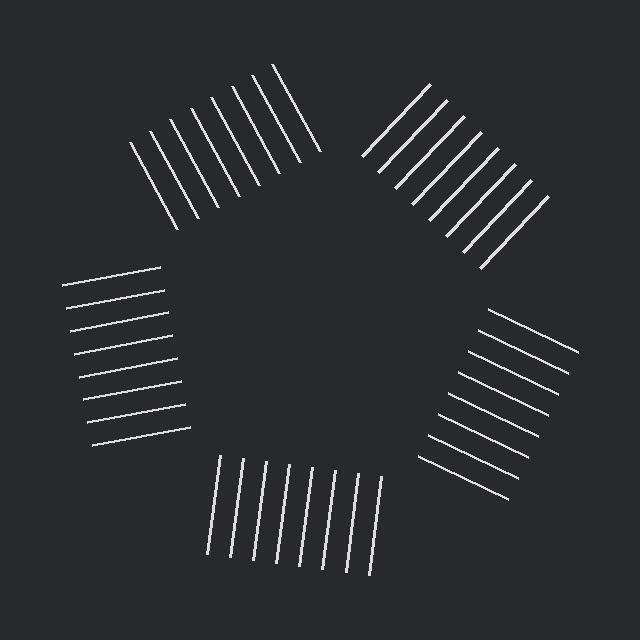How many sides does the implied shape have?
5 sides — the line-ends trace a pentagon.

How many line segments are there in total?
40 — 8 along each of the 5 edges.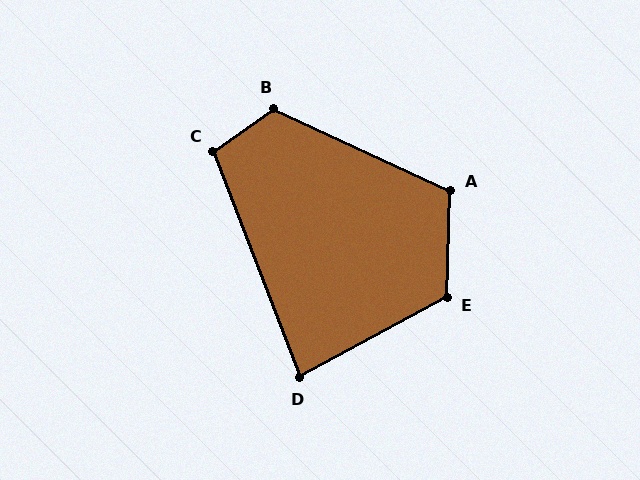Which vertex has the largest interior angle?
E, at approximately 120 degrees.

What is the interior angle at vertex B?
Approximately 120 degrees (obtuse).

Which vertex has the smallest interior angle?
D, at approximately 82 degrees.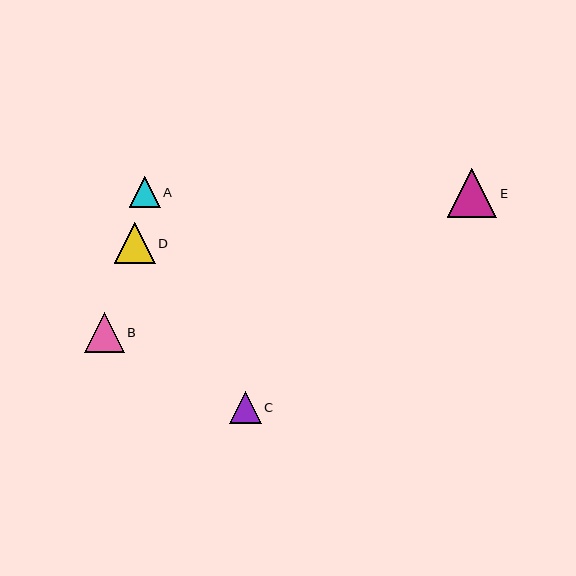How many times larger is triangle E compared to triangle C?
Triangle E is approximately 1.5 times the size of triangle C.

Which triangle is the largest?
Triangle E is the largest with a size of approximately 49 pixels.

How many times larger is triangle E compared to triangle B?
Triangle E is approximately 1.2 times the size of triangle B.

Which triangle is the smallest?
Triangle A is the smallest with a size of approximately 31 pixels.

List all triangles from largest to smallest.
From largest to smallest: E, D, B, C, A.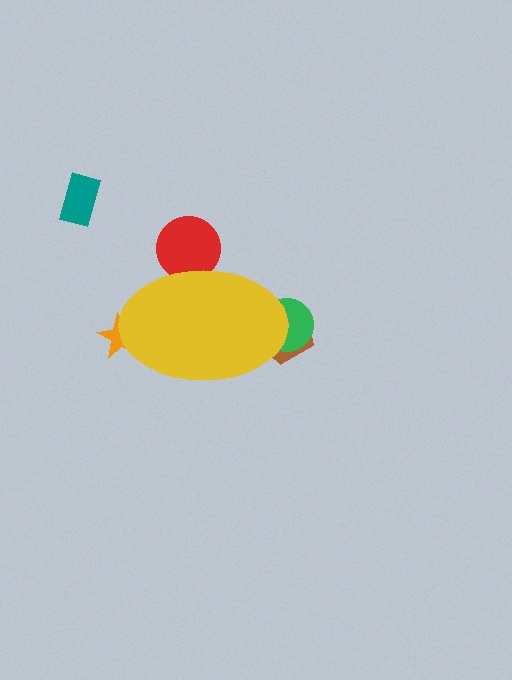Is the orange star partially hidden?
Yes, the orange star is partially hidden behind the yellow ellipse.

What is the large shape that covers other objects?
A yellow ellipse.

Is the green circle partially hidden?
Yes, the green circle is partially hidden behind the yellow ellipse.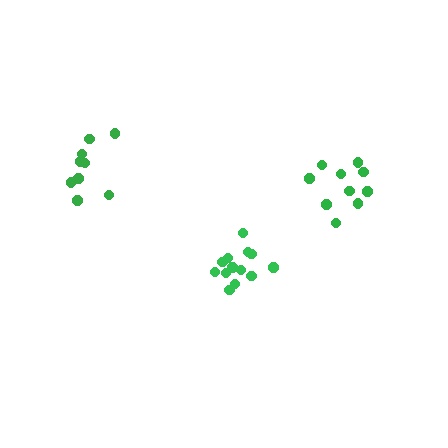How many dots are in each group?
Group 1: 9 dots, Group 2: 10 dots, Group 3: 13 dots (32 total).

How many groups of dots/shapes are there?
There are 3 groups.